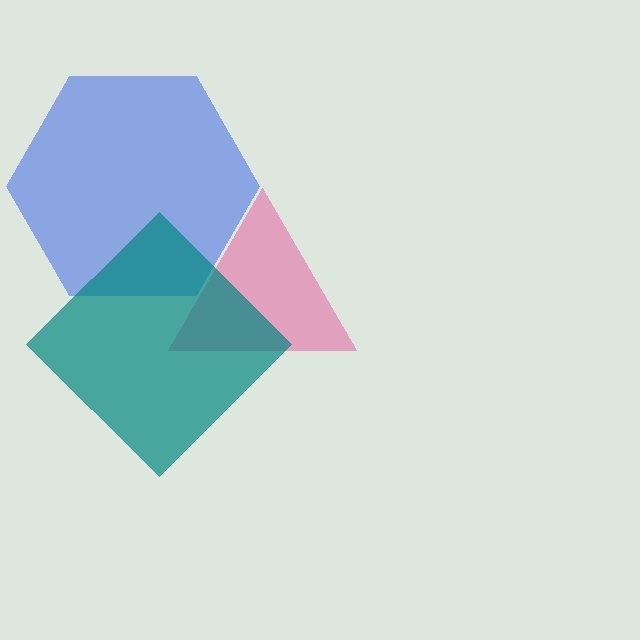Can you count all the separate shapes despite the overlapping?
Yes, there are 3 separate shapes.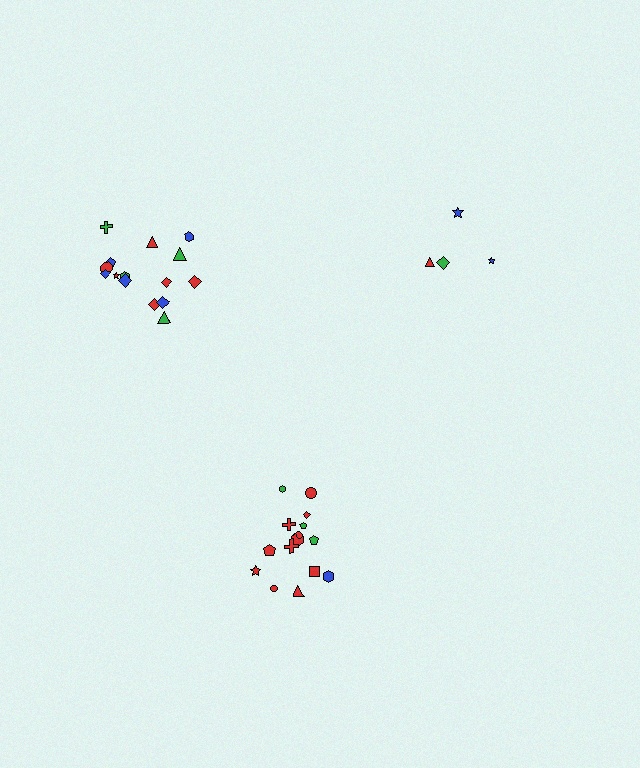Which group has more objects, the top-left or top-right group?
The top-left group.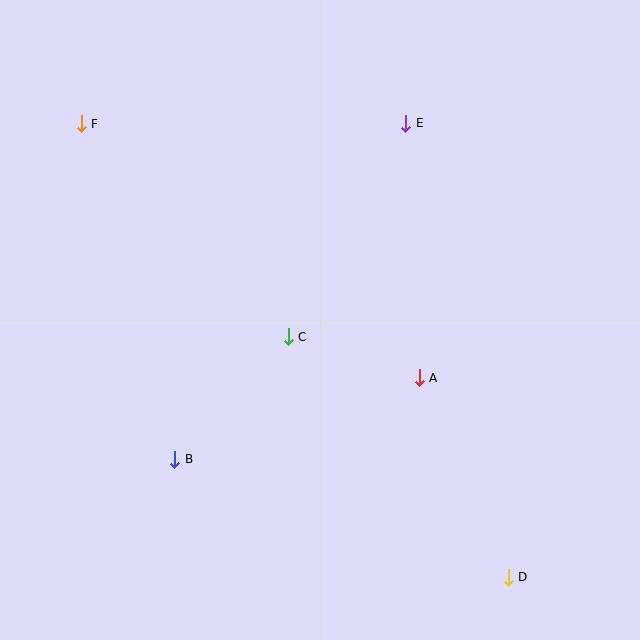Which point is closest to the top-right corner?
Point E is closest to the top-right corner.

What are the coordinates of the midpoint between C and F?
The midpoint between C and F is at (185, 230).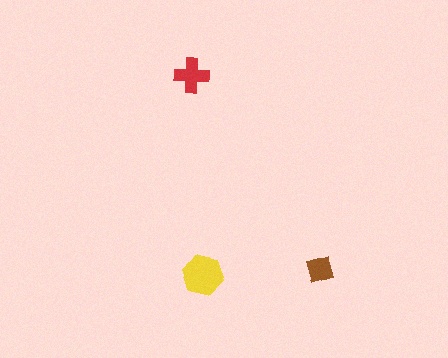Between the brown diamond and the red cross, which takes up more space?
The red cross.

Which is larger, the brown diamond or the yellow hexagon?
The yellow hexagon.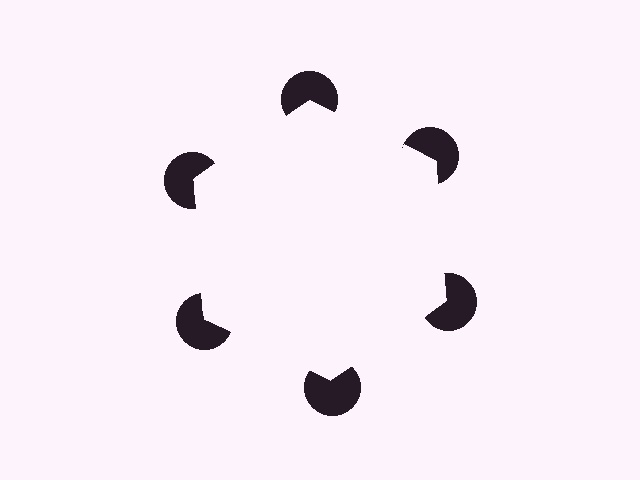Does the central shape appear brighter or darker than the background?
It typically appears slightly brighter than the background, even though no actual brightness change is drawn.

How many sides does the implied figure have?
6 sides.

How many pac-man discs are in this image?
There are 6 — one at each vertex of the illusory hexagon.